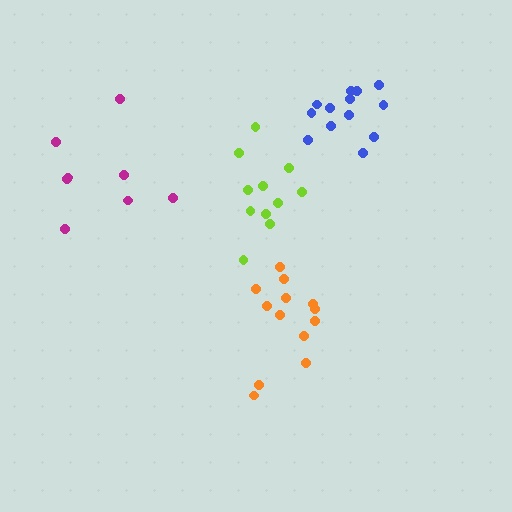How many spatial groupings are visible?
There are 4 spatial groupings.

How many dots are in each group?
Group 1: 11 dots, Group 2: 13 dots, Group 3: 13 dots, Group 4: 8 dots (45 total).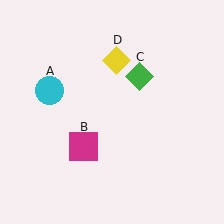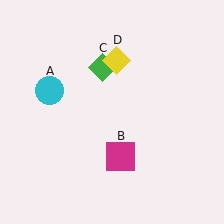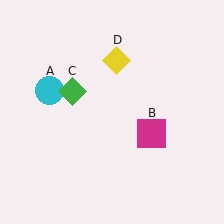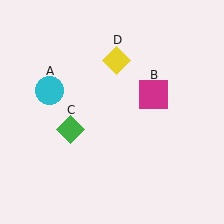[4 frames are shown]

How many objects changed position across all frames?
2 objects changed position: magenta square (object B), green diamond (object C).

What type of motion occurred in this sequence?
The magenta square (object B), green diamond (object C) rotated counterclockwise around the center of the scene.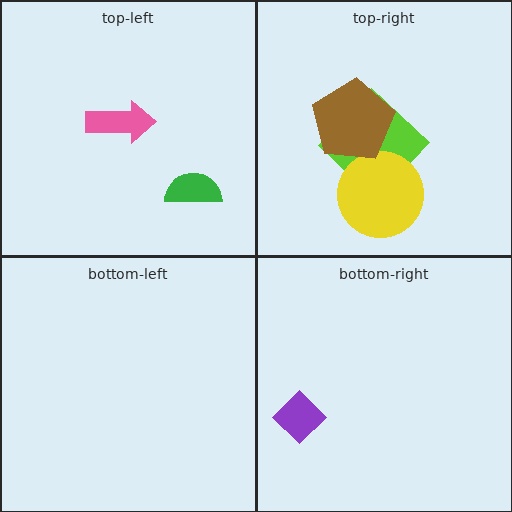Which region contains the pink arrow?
The top-left region.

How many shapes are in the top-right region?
3.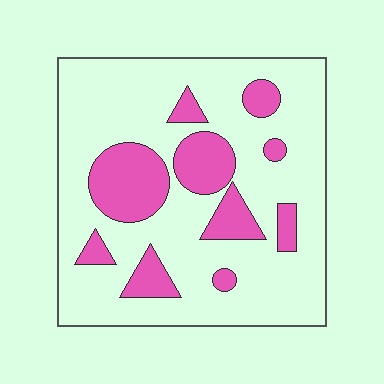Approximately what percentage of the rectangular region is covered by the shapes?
Approximately 25%.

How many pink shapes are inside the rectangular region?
10.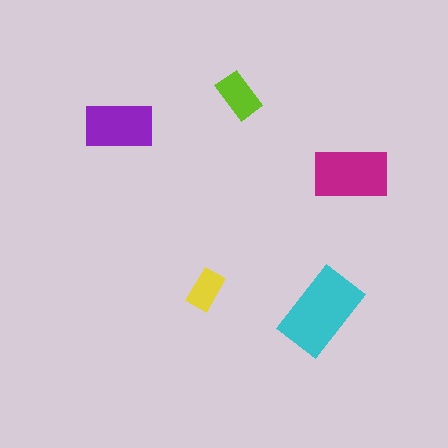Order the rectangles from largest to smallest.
the cyan one, the magenta one, the purple one, the lime one, the yellow one.